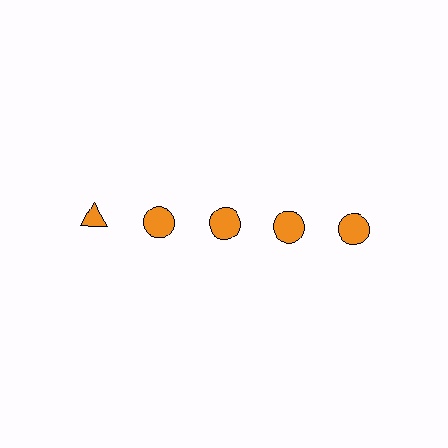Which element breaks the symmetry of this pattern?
The orange triangle in the top row, leftmost column breaks the symmetry. All other shapes are orange circles.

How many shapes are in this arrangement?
There are 5 shapes arranged in a grid pattern.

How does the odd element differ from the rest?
It has a different shape: triangle instead of circle.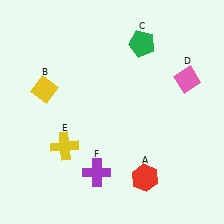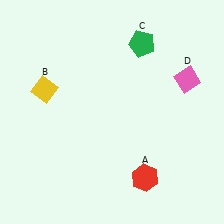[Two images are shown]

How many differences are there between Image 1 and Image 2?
There are 2 differences between the two images.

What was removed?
The purple cross (F), the yellow cross (E) were removed in Image 2.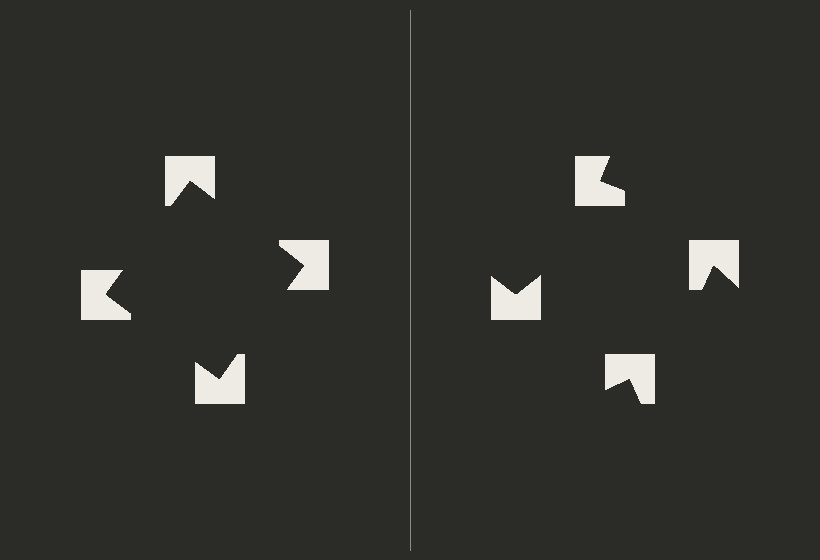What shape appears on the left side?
An illusory square.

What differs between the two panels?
The notched squares are positioned identically on both sides; only the wedge orientations differ. On the left they align to a square; on the right they are misaligned.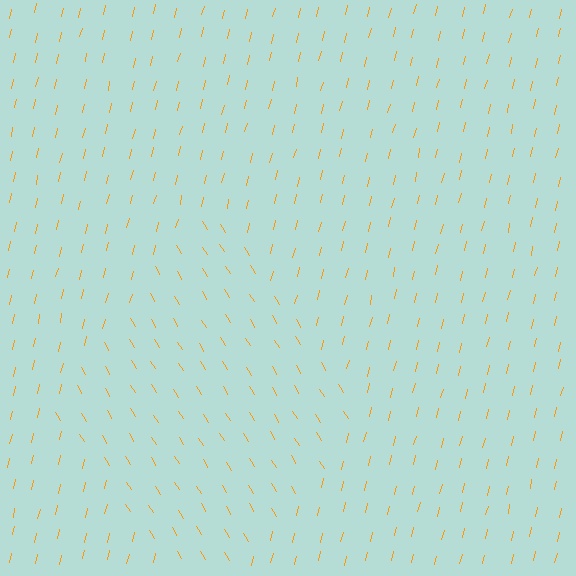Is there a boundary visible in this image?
Yes, there is a texture boundary formed by a change in line orientation.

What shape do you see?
I see a diamond.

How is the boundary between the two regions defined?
The boundary is defined purely by a change in line orientation (approximately 45 degrees difference). All lines are the same color and thickness.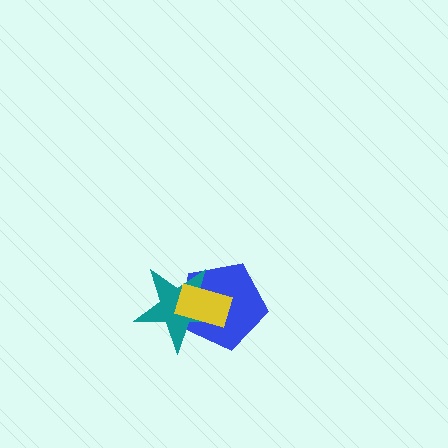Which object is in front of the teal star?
The yellow rectangle is in front of the teal star.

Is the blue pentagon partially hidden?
Yes, it is partially covered by another shape.